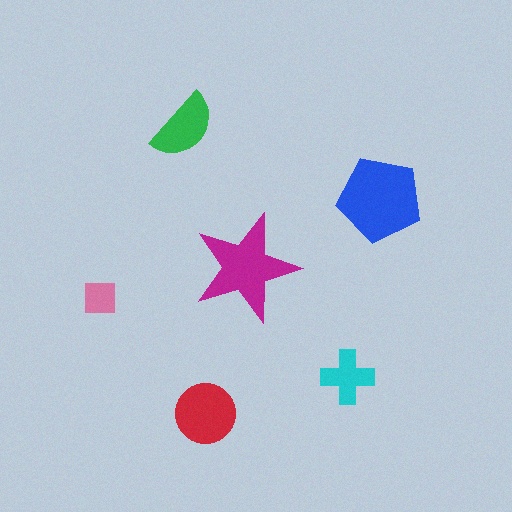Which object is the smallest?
The pink square.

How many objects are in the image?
There are 6 objects in the image.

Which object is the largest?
The blue pentagon.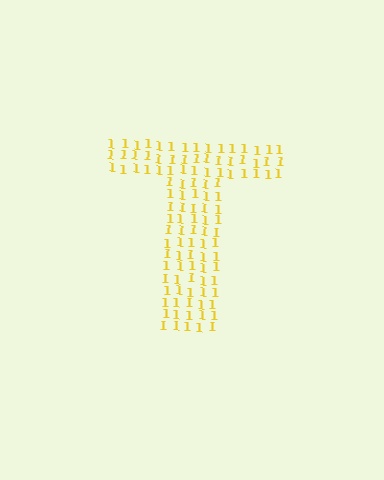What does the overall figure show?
The overall figure shows the letter T.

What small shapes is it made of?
It is made of small digit 1's.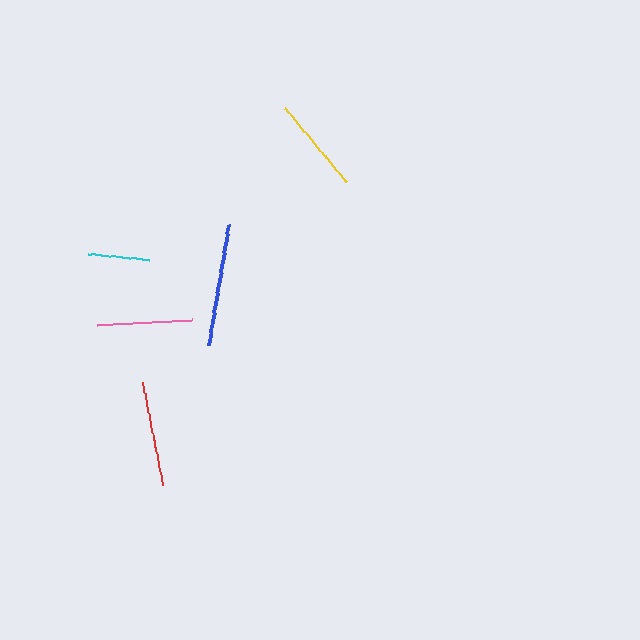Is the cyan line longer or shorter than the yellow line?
The yellow line is longer than the cyan line.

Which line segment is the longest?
The blue line is the longest at approximately 122 pixels.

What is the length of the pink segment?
The pink segment is approximately 95 pixels long.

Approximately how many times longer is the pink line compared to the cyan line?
The pink line is approximately 1.6 times the length of the cyan line.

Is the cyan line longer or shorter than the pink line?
The pink line is longer than the cyan line.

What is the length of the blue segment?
The blue segment is approximately 122 pixels long.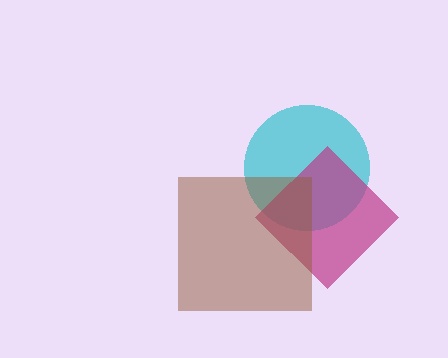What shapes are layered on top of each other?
The layered shapes are: a cyan circle, a magenta diamond, a brown square.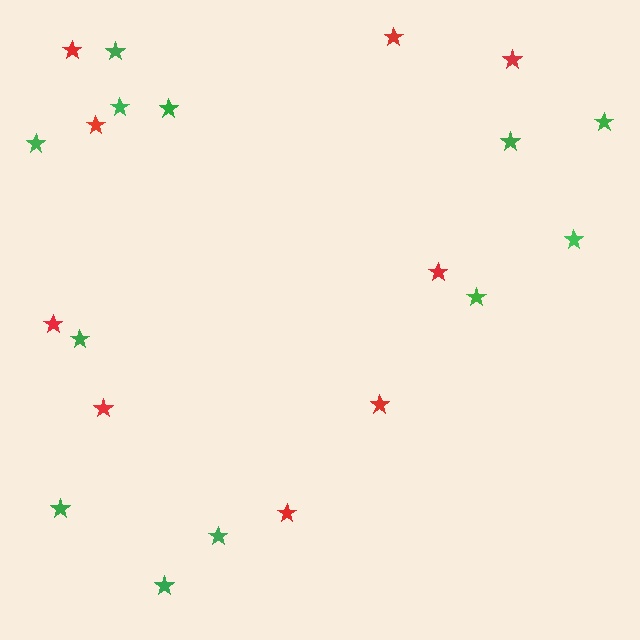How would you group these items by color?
There are 2 groups: one group of green stars (12) and one group of red stars (9).